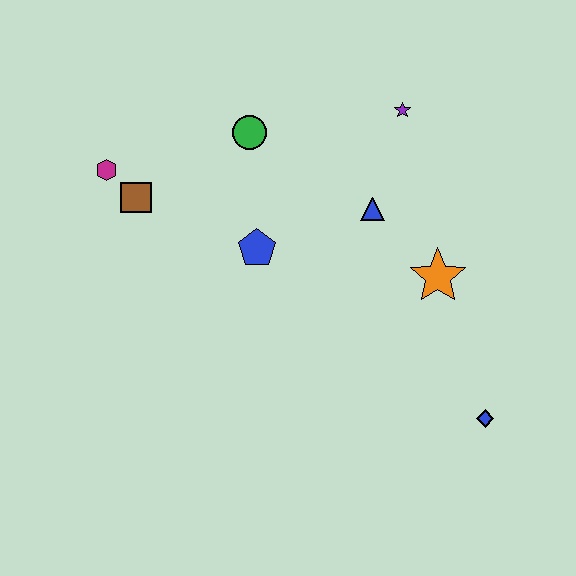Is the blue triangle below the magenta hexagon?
Yes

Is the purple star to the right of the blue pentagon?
Yes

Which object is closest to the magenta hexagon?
The brown square is closest to the magenta hexagon.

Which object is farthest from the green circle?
The blue diamond is farthest from the green circle.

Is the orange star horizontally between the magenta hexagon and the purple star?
No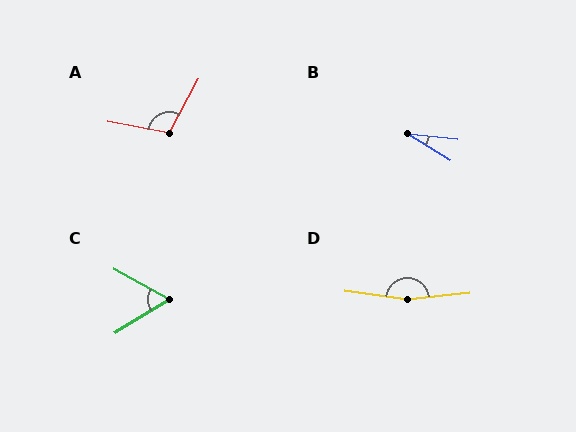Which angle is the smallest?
B, at approximately 26 degrees.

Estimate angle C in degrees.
Approximately 61 degrees.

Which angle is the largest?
D, at approximately 166 degrees.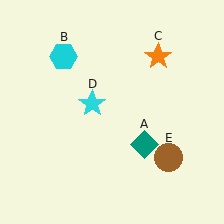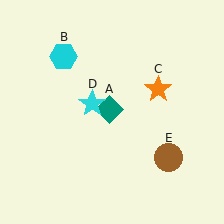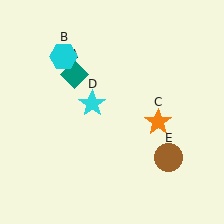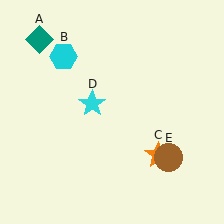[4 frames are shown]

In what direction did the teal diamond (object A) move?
The teal diamond (object A) moved up and to the left.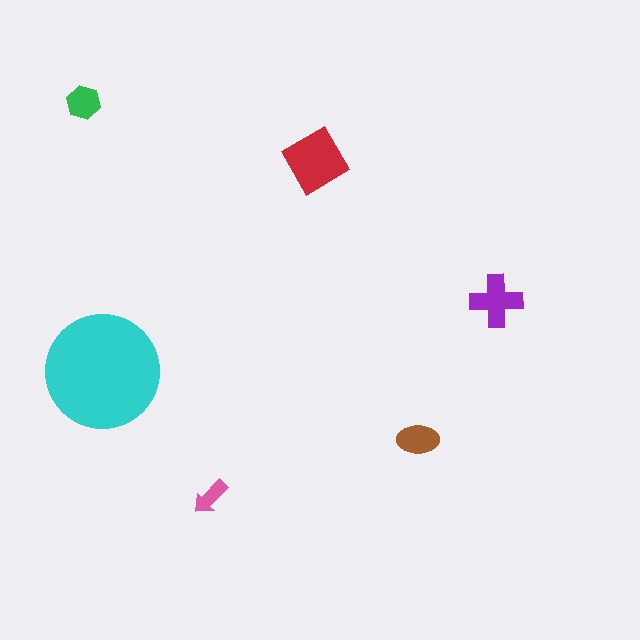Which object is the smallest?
The pink arrow.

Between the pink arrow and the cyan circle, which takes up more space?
The cyan circle.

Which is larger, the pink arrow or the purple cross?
The purple cross.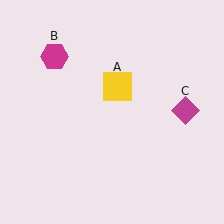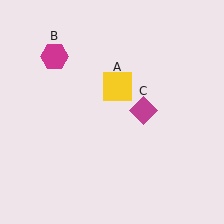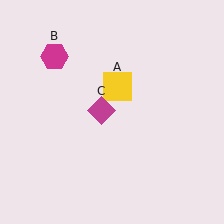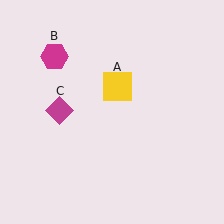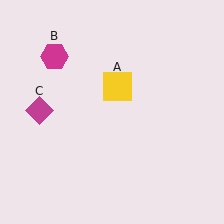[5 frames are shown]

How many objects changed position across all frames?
1 object changed position: magenta diamond (object C).